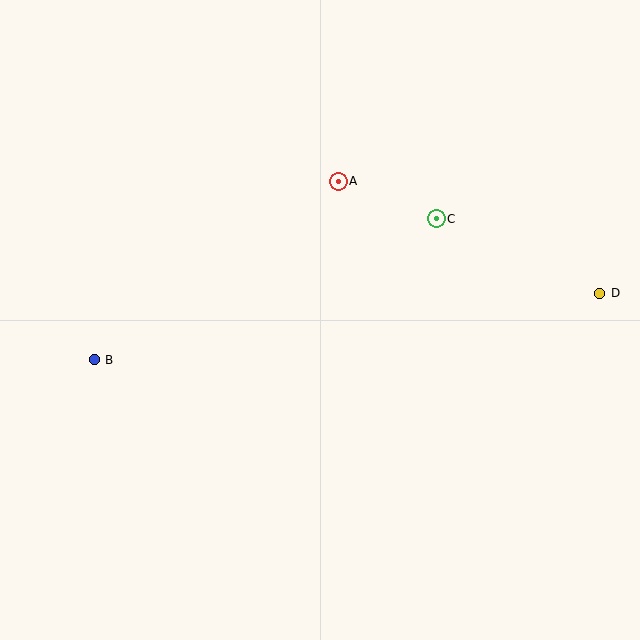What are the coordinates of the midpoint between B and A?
The midpoint between B and A is at (216, 271).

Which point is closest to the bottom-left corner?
Point B is closest to the bottom-left corner.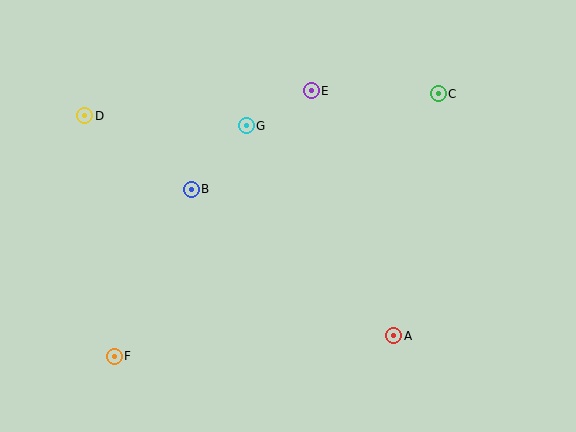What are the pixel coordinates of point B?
Point B is at (191, 189).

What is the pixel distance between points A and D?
The distance between A and D is 379 pixels.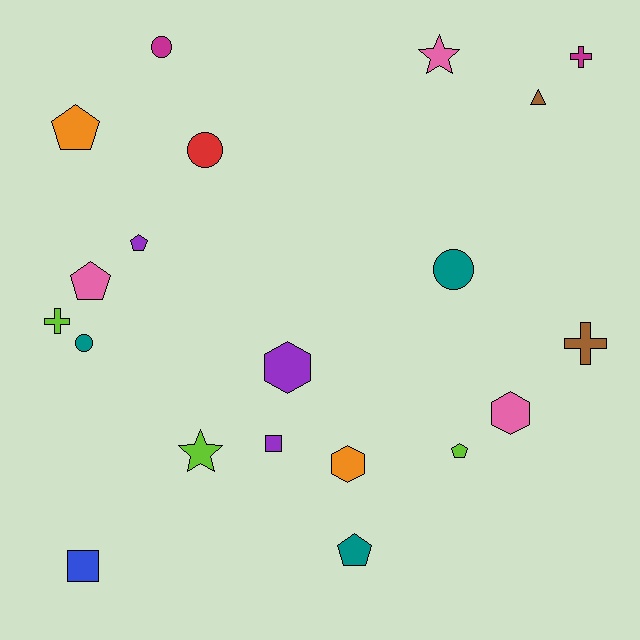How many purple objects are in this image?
There are 3 purple objects.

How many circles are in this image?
There are 4 circles.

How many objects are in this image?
There are 20 objects.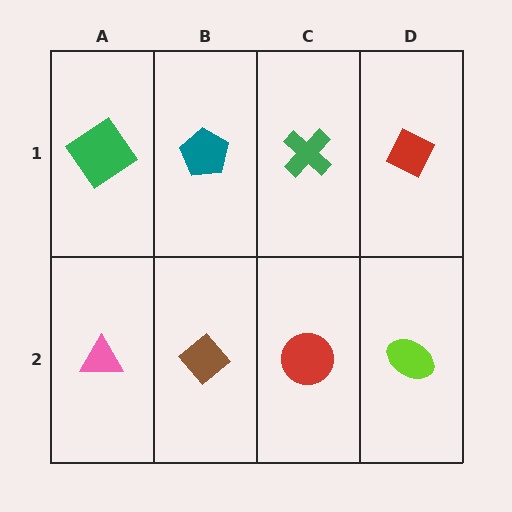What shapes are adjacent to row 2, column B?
A teal pentagon (row 1, column B), a pink triangle (row 2, column A), a red circle (row 2, column C).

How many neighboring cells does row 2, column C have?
3.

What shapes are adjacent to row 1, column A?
A pink triangle (row 2, column A), a teal pentagon (row 1, column B).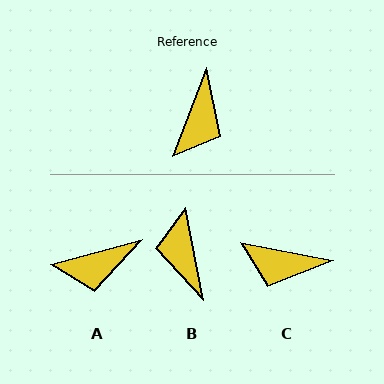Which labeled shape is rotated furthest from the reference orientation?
B, about 148 degrees away.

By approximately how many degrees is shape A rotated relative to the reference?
Approximately 54 degrees clockwise.